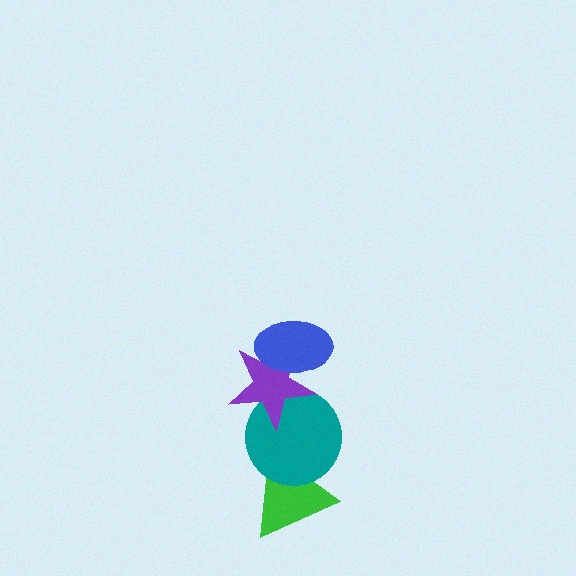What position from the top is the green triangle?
The green triangle is 4th from the top.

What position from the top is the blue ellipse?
The blue ellipse is 1st from the top.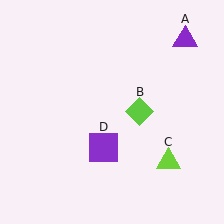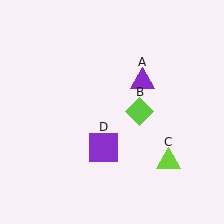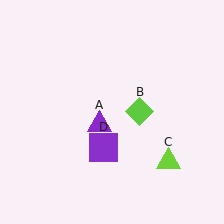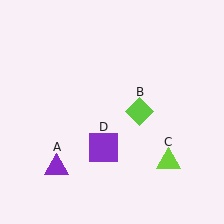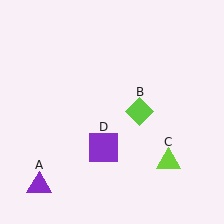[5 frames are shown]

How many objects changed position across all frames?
1 object changed position: purple triangle (object A).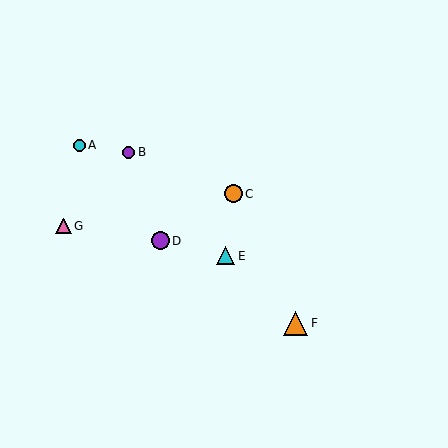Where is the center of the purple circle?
The center of the purple circle is at (129, 152).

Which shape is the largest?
The orange triangle (labeled F) is the largest.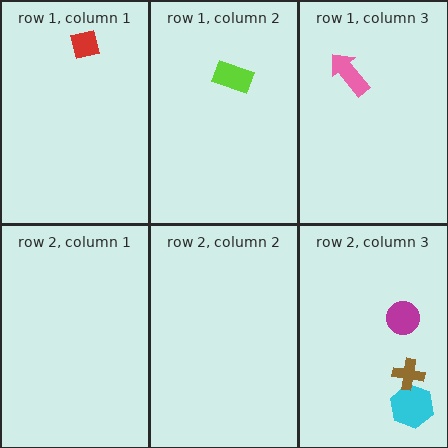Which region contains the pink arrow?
The row 1, column 3 region.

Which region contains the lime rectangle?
The row 1, column 2 region.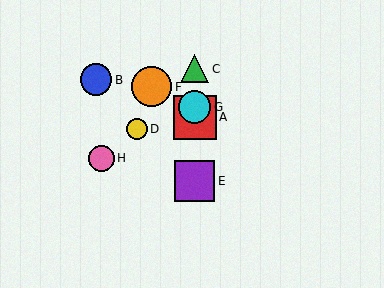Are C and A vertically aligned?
Yes, both are at x≈195.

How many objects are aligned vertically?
4 objects (A, C, E, G) are aligned vertically.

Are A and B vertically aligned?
No, A is at x≈195 and B is at x≈96.